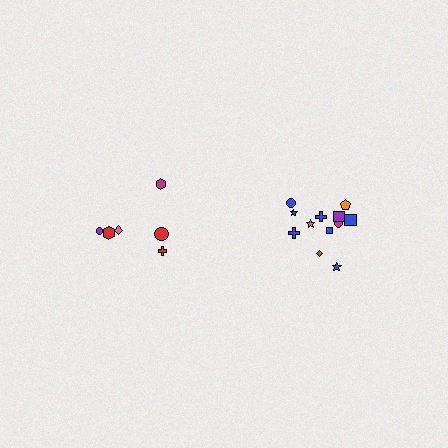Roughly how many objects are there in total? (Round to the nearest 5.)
Roughly 20 objects in total.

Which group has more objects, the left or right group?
The right group.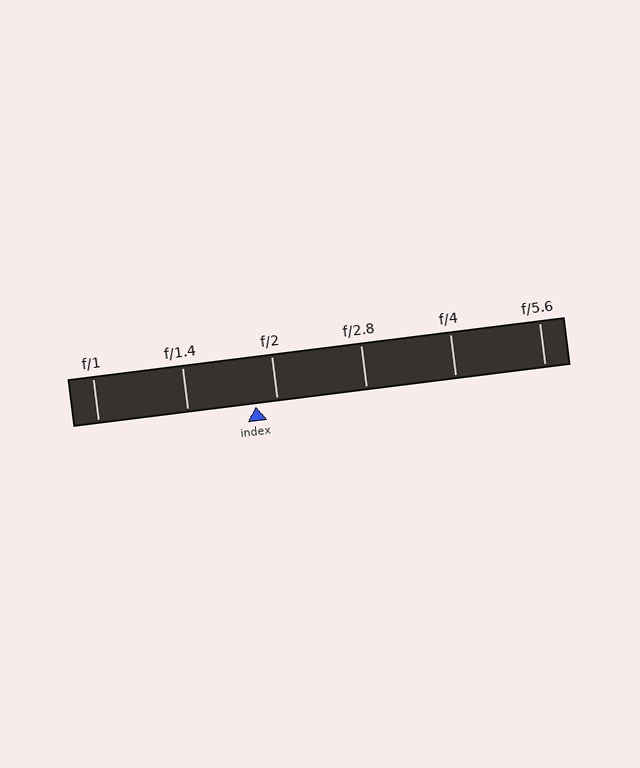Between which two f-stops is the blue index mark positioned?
The index mark is between f/1.4 and f/2.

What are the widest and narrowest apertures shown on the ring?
The widest aperture shown is f/1 and the narrowest is f/5.6.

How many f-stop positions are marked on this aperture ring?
There are 6 f-stop positions marked.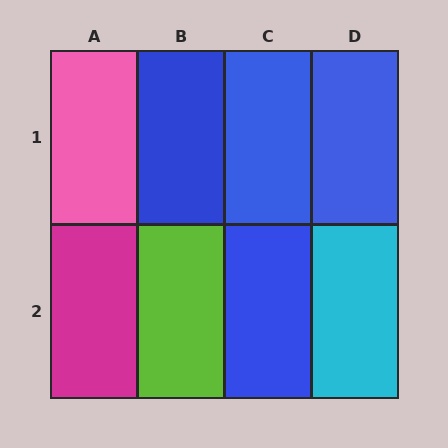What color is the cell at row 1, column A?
Pink.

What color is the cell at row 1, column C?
Blue.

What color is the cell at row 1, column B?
Blue.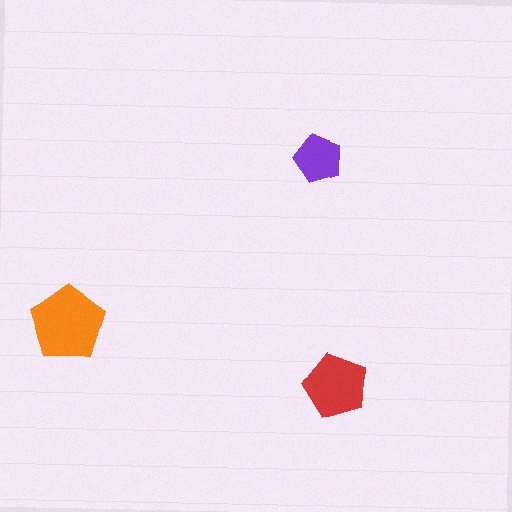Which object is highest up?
The purple pentagon is topmost.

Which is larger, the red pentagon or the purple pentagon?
The red one.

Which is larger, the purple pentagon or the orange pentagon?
The orange one.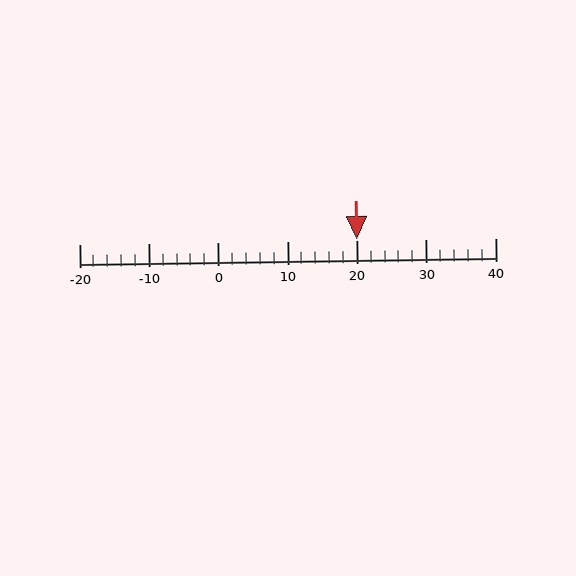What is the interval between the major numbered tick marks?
The major tick marks are spaced 10 units apart.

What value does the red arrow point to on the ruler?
The red arrow points to approximately 20.